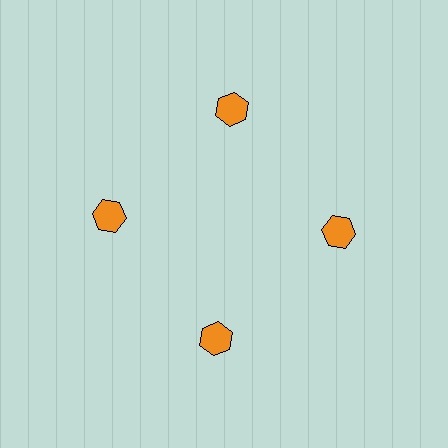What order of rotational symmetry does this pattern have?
This pattern has 4-fold rotational symmetry.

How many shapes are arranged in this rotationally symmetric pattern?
There are 4 shapes, arranged in 4 groups of 1.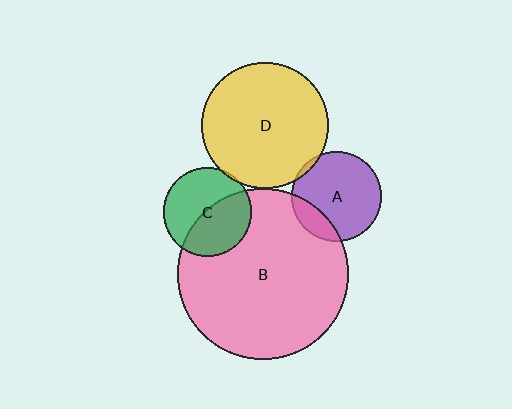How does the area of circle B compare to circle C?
Approximately 3.7 times.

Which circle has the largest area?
Circle B (pink).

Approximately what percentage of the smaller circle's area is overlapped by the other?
Approximately 5%.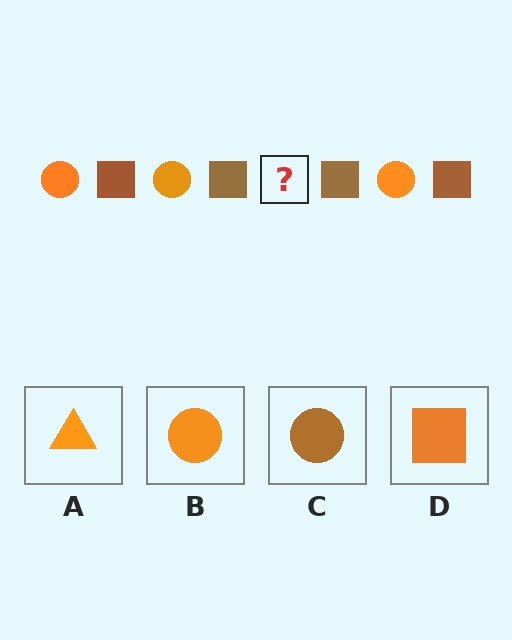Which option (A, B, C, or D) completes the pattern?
B.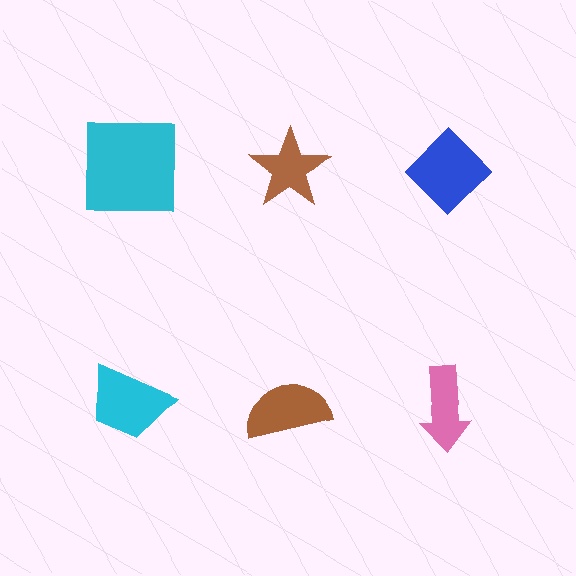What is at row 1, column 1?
A cyan square.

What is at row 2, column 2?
A brown semicircle.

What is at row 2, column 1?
A cyan trapezoid.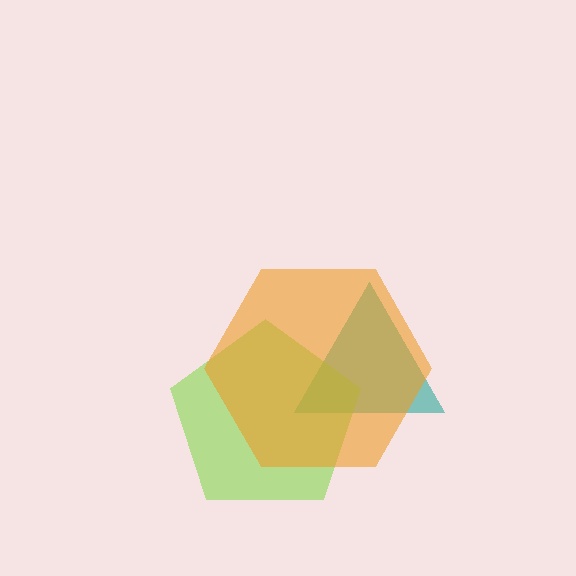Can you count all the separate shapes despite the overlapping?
Yes, there are 3 separate shapes.